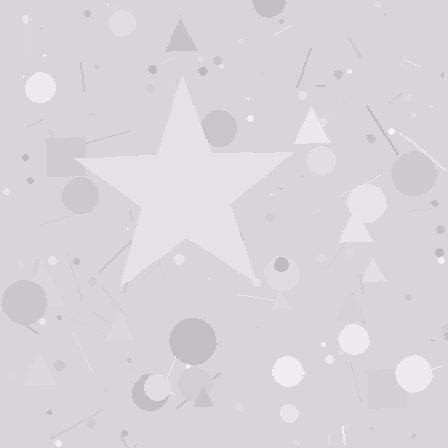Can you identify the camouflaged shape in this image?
The camouflaged shape is a star.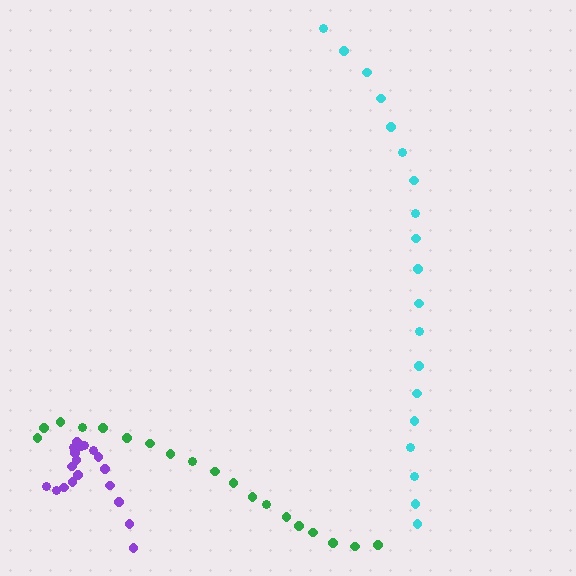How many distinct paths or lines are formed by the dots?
There are 3 distinct paths.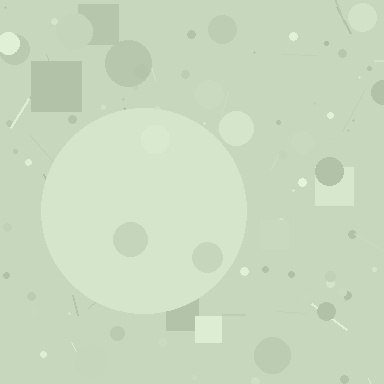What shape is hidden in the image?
A circle is hidden in the image.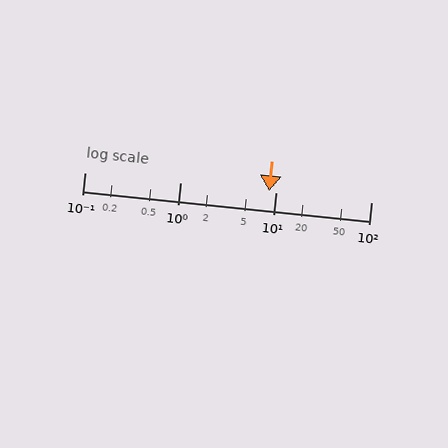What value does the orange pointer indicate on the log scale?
The pointer indicates approximately 8.6.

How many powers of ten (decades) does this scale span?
The scale spans 3 decades, from 0.1 to 100.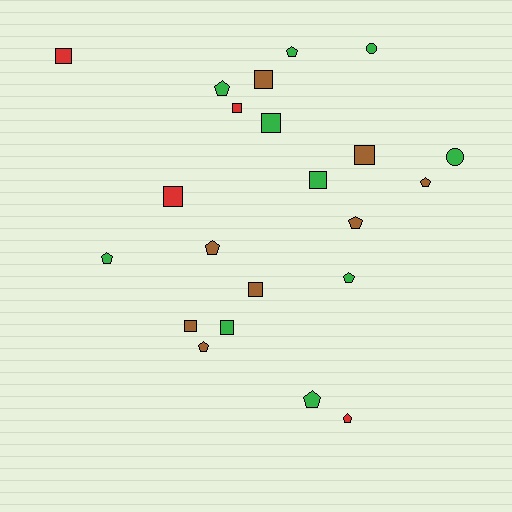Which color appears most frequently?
Green, with 10 objects.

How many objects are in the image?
There are 22 objects.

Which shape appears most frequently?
Square, with 10 objects.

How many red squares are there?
There are 3 red squares.